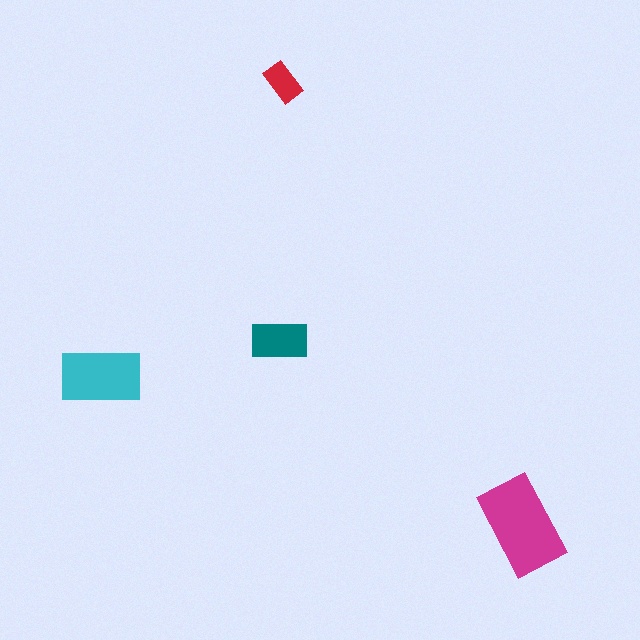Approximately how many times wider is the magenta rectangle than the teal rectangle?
About 1.5 times wider.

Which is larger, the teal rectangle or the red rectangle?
The teal one.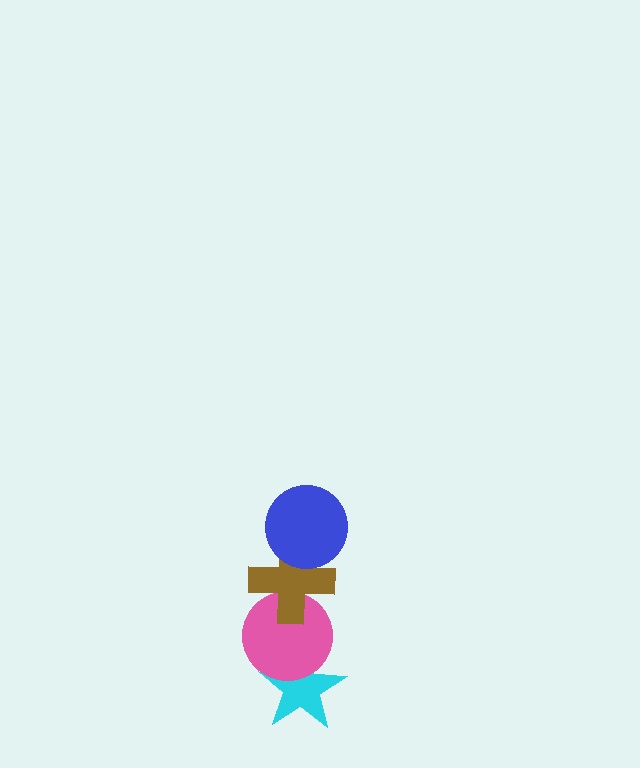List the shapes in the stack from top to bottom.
From top to bottom: the blue circle, the brown cross, the pink circle, the cyan star.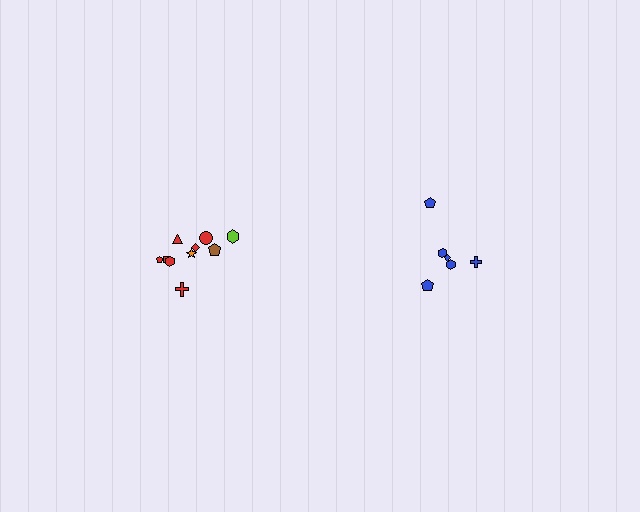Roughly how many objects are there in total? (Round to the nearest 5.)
Roughly 15 objects in total.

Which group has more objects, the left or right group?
The left group.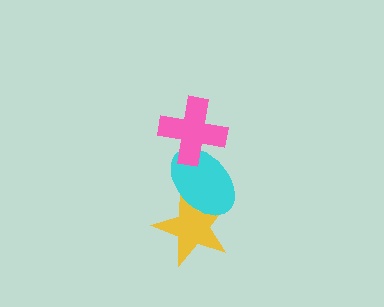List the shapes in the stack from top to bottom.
From top to bottom: the pink cross, the cyan ellipse, the yellow star.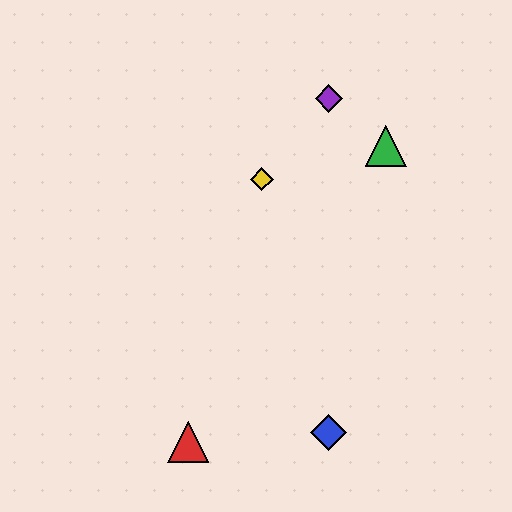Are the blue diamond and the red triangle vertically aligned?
No, the blue diamond is at x≈329 and the red triangle is at x≈188.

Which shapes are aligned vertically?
The blue diamond, the purple diamond are aligned vertically.